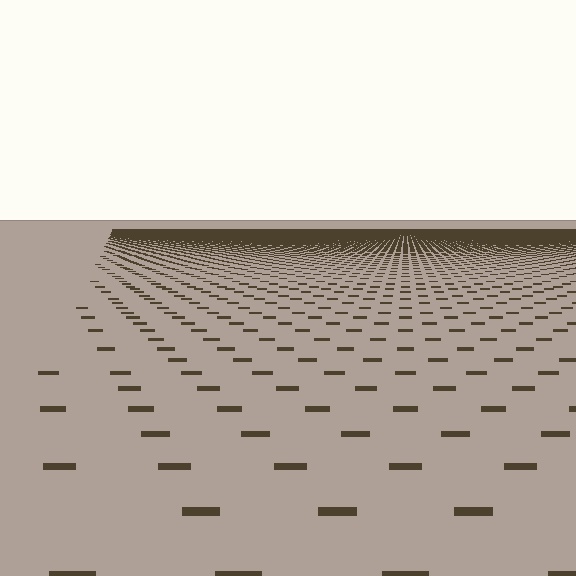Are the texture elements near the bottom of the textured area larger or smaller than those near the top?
Larger. Near the bottom, elements are closer to the viewer and appear at a bigger on-screen size.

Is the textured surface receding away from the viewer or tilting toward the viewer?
The surface is receding away from the viewer. Texture elements get smaller and denser toward the top.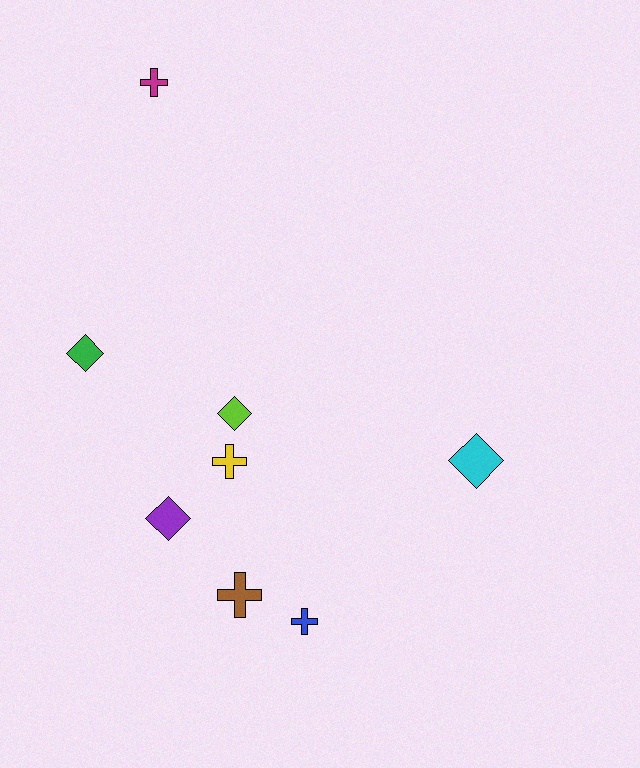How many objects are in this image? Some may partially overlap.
There are 8 objects.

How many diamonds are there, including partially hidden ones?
There are 4 diamonds.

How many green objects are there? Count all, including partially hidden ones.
There is 1 green object.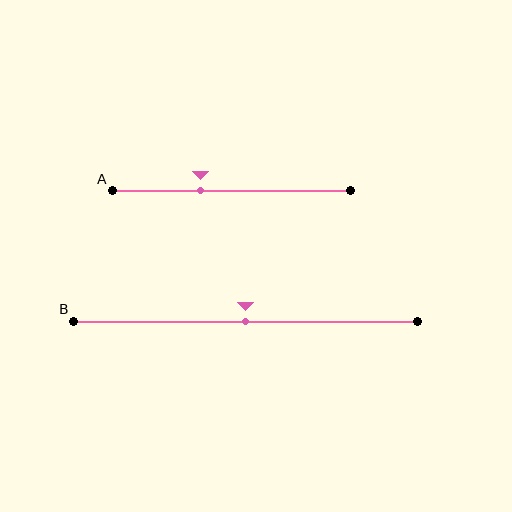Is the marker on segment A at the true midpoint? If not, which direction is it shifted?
No, the marker on segment A is shifted to the left by about 13% of the segment length.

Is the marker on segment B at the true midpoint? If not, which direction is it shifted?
Yes, the marker on segment B is at the true midpoint.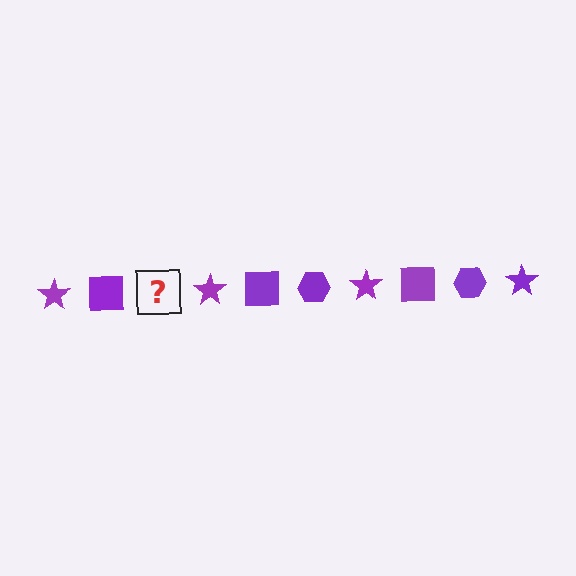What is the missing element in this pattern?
The missing element is a purple hexagon.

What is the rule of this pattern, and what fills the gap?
The rule is that the pattern cycles through star, square, hexagon shapes in purple. The gap should be filled with a purple hexagon.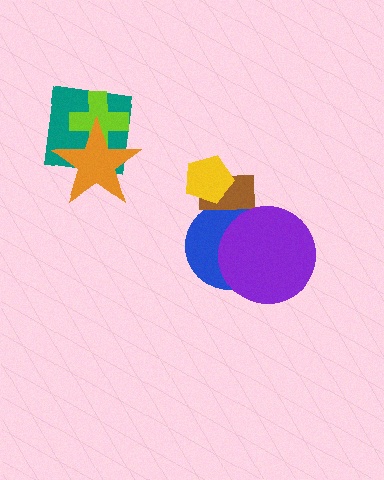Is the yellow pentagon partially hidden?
No, no other shape covers it.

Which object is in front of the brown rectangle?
The yellow pentagon is in front of the brown rectangle.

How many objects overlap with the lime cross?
2 objects overlap with the lime cross.